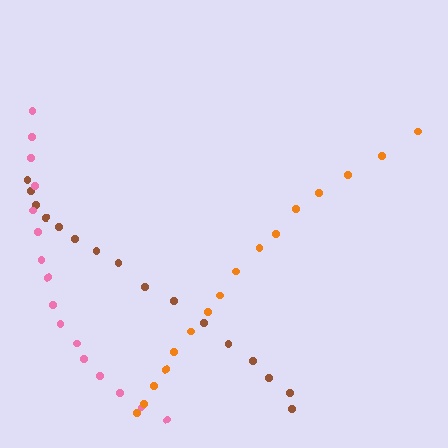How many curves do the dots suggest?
There are 3 distinct paths.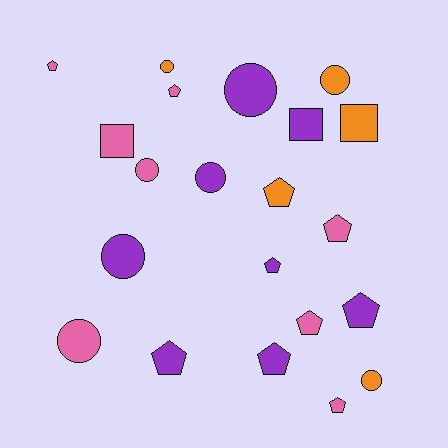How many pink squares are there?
There is 1 pink square.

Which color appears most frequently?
Purple, with 8 objects.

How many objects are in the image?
There are 21 objects.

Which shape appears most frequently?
Pentagon, with 10 objects.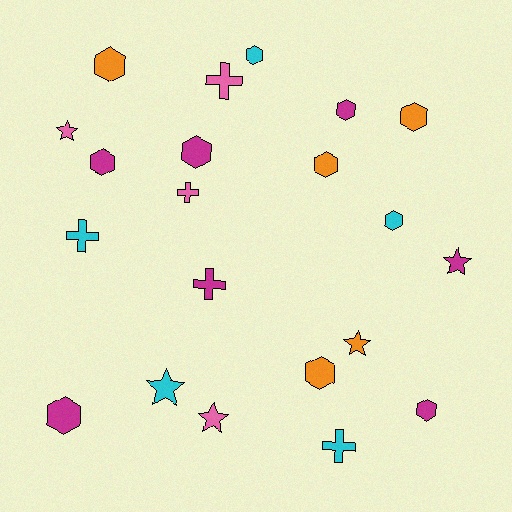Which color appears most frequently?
Magenta, with 7 objects.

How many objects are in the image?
There are 21 objects.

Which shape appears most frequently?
Hexagon, with 11 objects.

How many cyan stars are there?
There is 1 cyan star.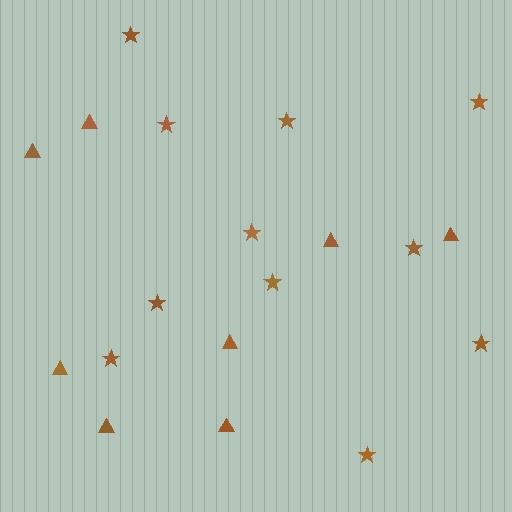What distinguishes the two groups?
There are 2 groups: one group of stars (11) and one group of triangles (8).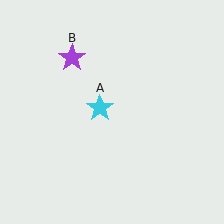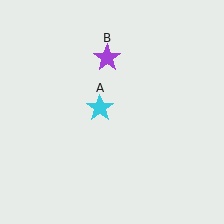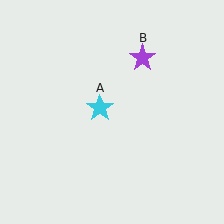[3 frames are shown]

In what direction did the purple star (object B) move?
The purple star (object B) moved right.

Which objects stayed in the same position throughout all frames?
Cyan star (object A) remained stationary.